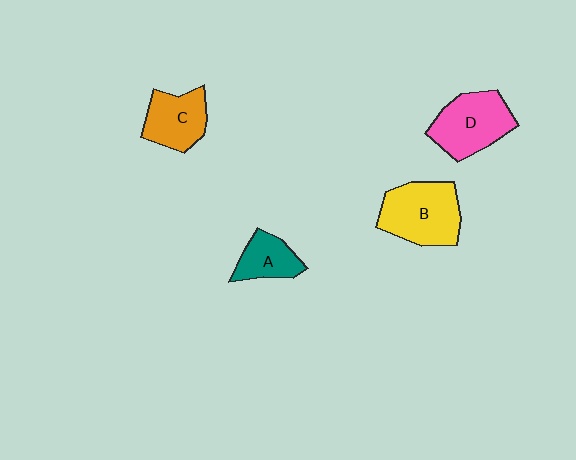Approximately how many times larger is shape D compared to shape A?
Approximately 1.7 times.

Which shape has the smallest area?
Shape A (teal).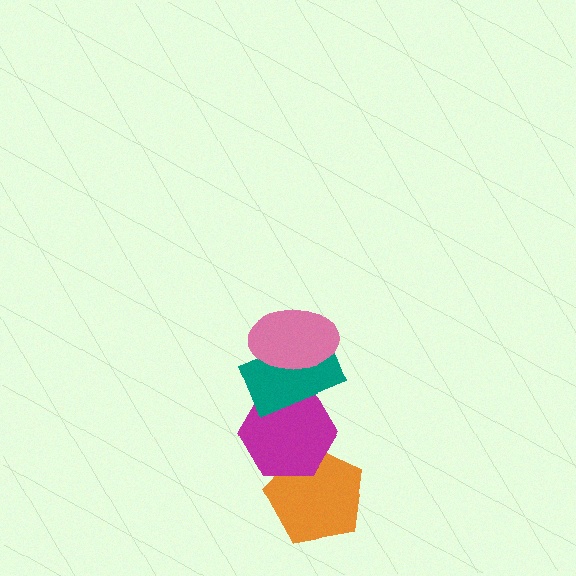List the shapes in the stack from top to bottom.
From top to bottom: the pink ellipse, the teal rectangle, the magenta hexagon, the orange pentagon.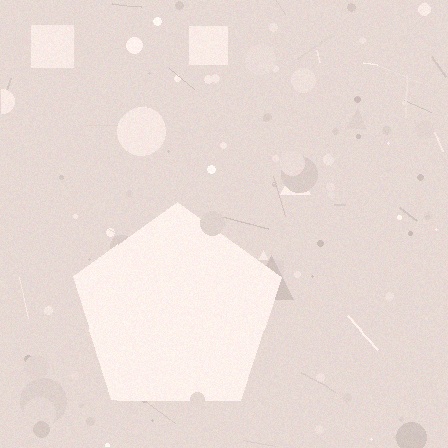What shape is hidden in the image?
A pentagon is hidden in the image.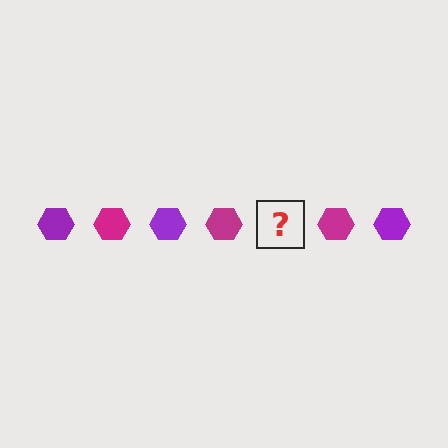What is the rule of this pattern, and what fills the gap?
The rule is that the pattern cycles through purple, magenta hexagons. The gap should be filled with a purple hexagon.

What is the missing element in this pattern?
The missing element is a purple hexagon.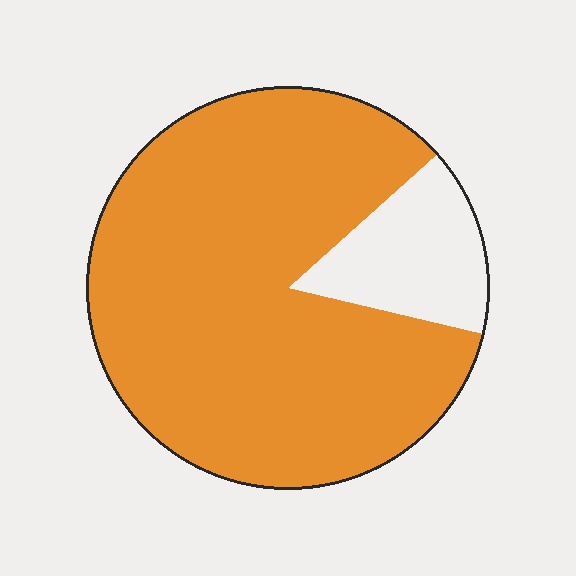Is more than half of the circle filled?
Yes.